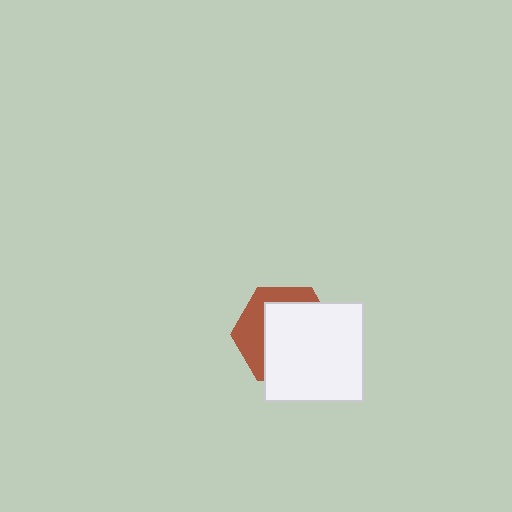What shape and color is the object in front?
The object in front is a white square.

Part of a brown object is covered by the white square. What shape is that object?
It is a hexagon.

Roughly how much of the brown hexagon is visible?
A small part of it is visible (roughly 34%).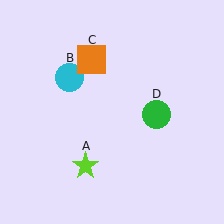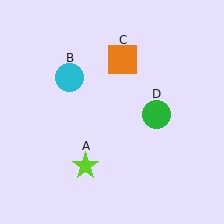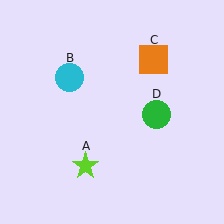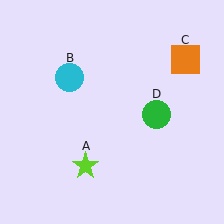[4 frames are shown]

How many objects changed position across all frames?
1 object changed position: orange square (object C).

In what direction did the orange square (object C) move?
The orange square (object C) moved right.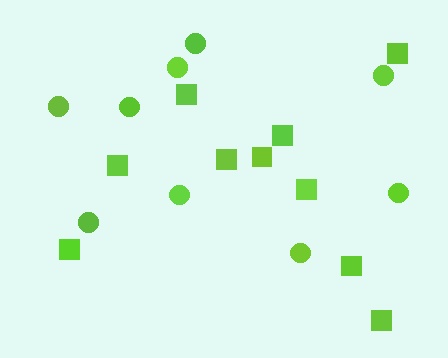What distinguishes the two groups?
There are 2 groups: one group of circles (9) and one group of squares (10).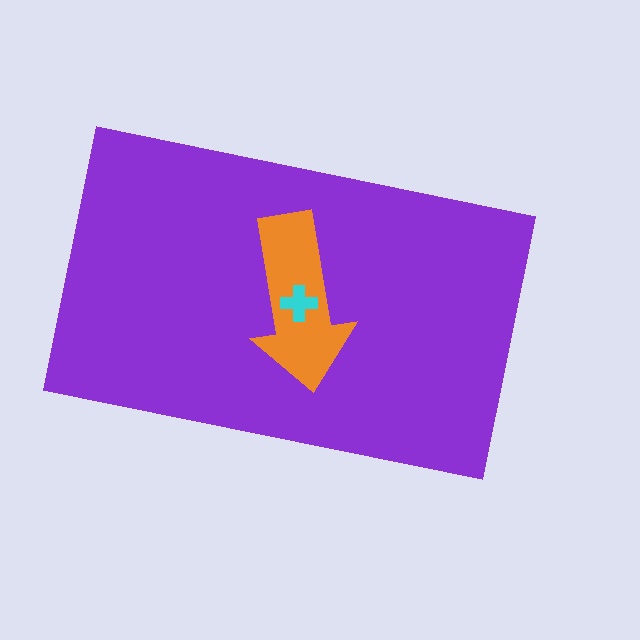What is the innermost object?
The cyan cross.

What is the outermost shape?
The purple rectangle.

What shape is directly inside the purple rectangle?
The orange arrow.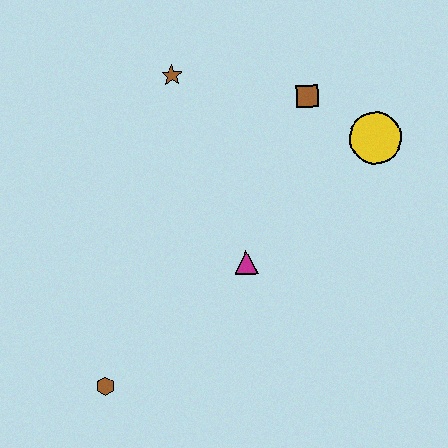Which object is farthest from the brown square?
The brown hexagon is farthest from the brown square.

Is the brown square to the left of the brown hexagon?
No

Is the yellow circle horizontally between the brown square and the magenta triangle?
No